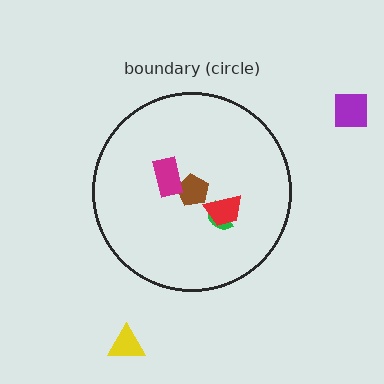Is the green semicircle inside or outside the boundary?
Inside.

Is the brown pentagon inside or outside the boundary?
Inside.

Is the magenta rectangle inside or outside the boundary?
Inside.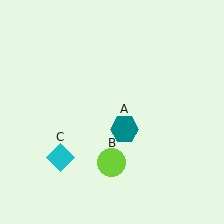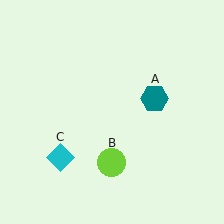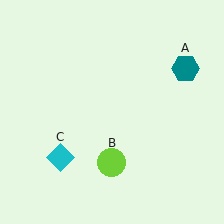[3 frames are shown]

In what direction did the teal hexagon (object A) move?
The teal hexagon (object A) moved up and to the right.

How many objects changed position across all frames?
1 object changed position: teal hexagon (object A).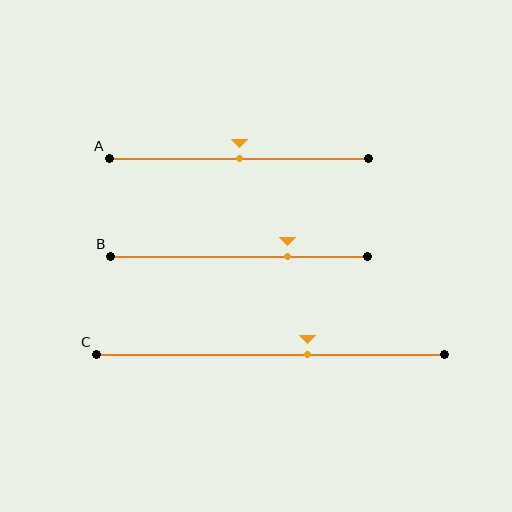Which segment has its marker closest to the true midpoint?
Segment A has its marker closest to the true midpoint.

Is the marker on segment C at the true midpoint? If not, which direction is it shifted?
No, the marker on segment C is shifted to the right by about 11% of the segment length.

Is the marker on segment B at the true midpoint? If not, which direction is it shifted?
No, the marker on segment B is shifted to the right by about 19% of the segment length.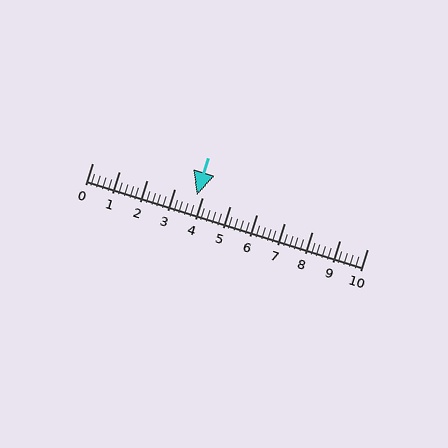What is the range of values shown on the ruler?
The ruler shows values from 0 to 10.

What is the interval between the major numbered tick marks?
The major tick marks are spaced 1 units apart.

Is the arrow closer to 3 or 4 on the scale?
The arrow is closer to 4.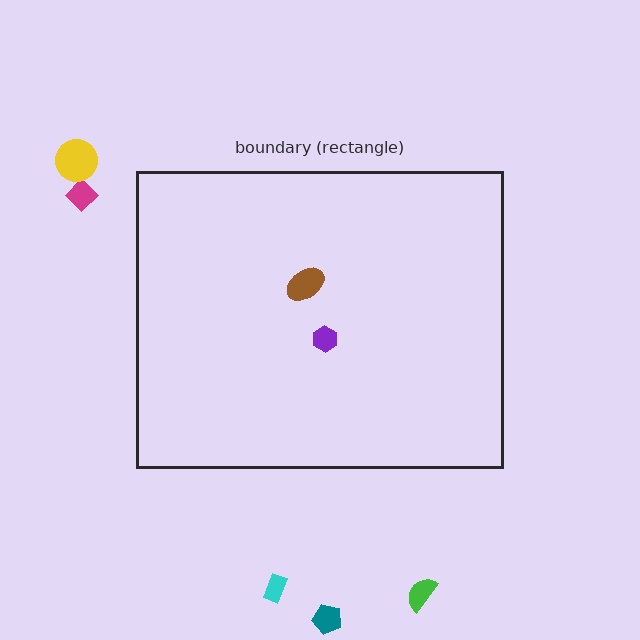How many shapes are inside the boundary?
2 inside, 5 outside.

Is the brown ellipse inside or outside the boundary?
Inside.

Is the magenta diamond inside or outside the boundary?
Outside.